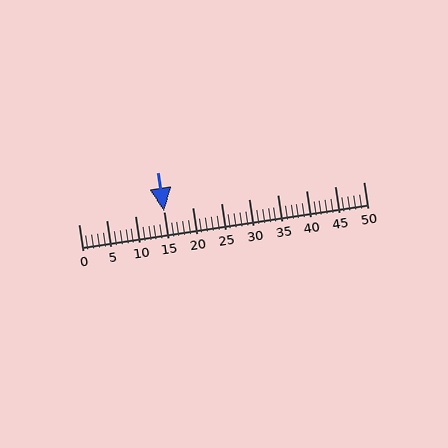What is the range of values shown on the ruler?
The ruler shows values from 0 to 50.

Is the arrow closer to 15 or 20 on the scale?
The arrow is closer to 15.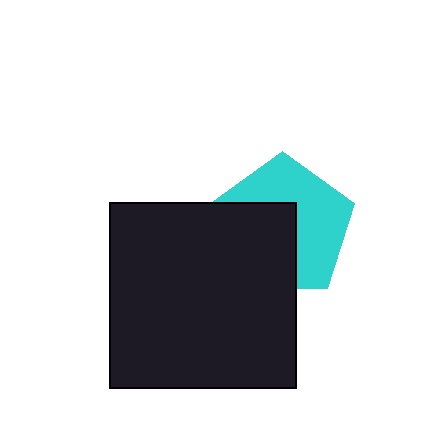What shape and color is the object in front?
The object in front is a black square.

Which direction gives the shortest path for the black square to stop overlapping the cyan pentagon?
Moving toward the lower-left gives the shortest separation.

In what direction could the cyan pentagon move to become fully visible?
The cyan pentagon could move toward the upper-right. That would shift it out from behind the black square entirely.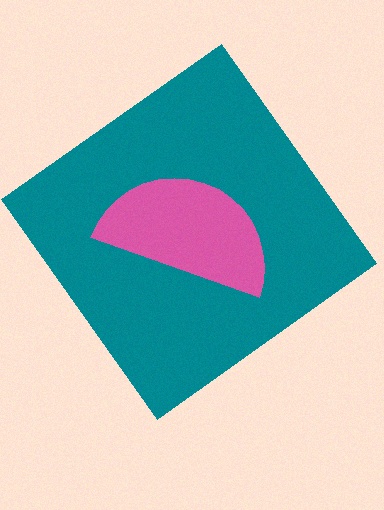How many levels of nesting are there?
2.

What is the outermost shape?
The teal diamond.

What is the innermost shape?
The pink semicircle.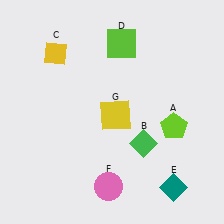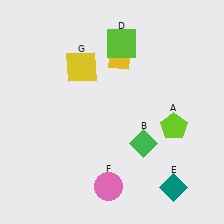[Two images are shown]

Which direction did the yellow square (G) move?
The yellow square (G) moved up.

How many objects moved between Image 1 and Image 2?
2 objects moved between the two images.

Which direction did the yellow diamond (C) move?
The yellow diamond (C) moved right.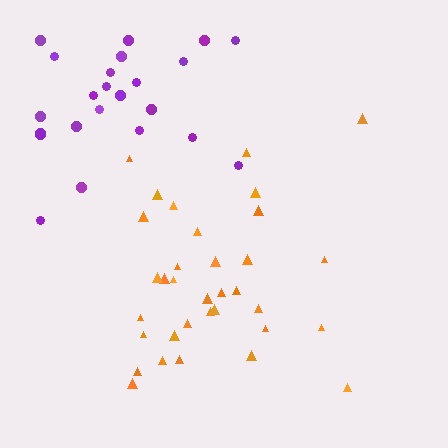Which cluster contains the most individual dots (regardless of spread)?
Orange (34).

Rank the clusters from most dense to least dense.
orange, purple.